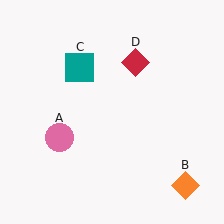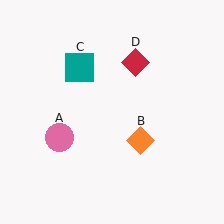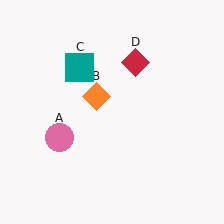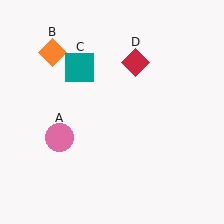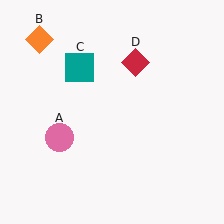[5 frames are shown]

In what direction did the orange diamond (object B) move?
The orange diamond (object B) moved up and to the left.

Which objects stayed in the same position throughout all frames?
Pink circle (object A) and teal square (object C) and red diamond (object D) remained stationary.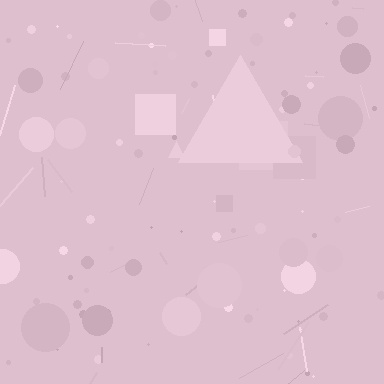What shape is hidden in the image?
A triangle is hidden in the image.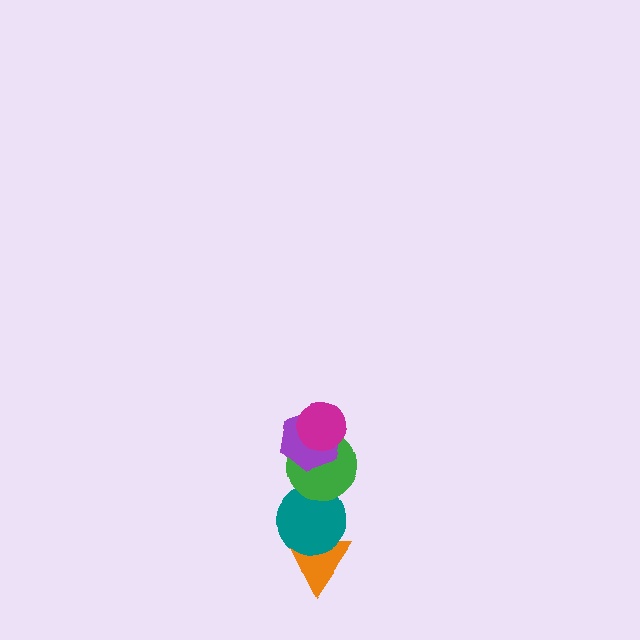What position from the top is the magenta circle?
The magenta circle is 1st from the top.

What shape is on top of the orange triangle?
The teal circle is on top of the orange triangle.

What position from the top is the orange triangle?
The orange triangle is 5th from the top.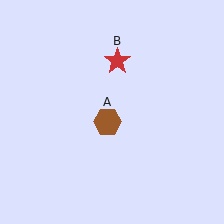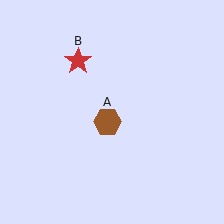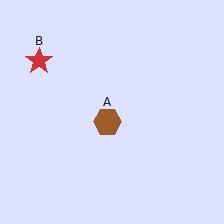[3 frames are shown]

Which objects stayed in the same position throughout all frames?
Brown hexagon (object A) remained stationary.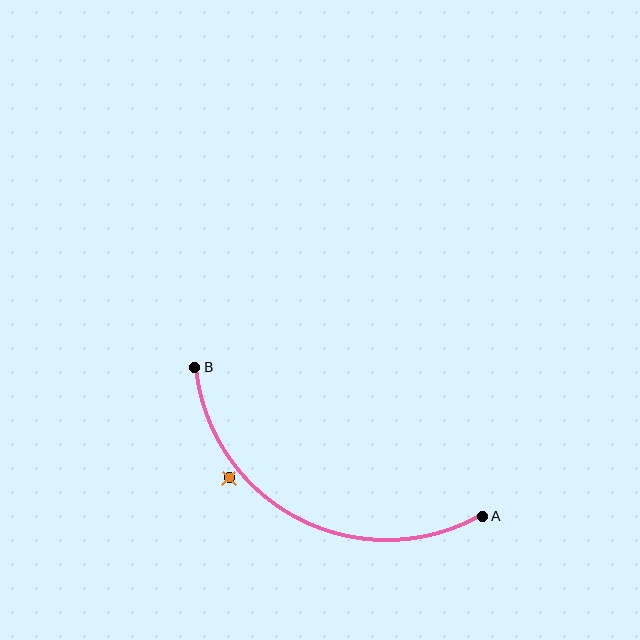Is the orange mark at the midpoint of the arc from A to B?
No — the orange mark does not lie on the arc at all. It sits slightly outside the curve.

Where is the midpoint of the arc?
The arc midpoint is the point on the curve farthest from the straight line joining A and B. It sits below that line.